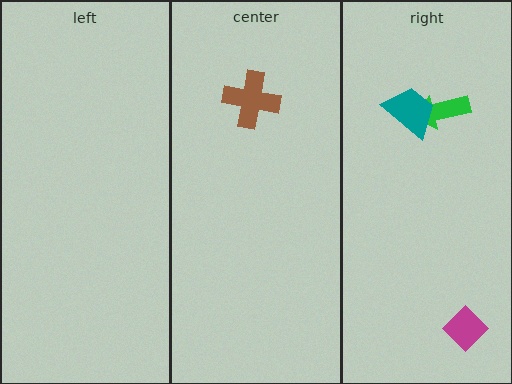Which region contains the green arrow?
The right region.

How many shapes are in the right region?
3.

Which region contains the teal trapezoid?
The right region.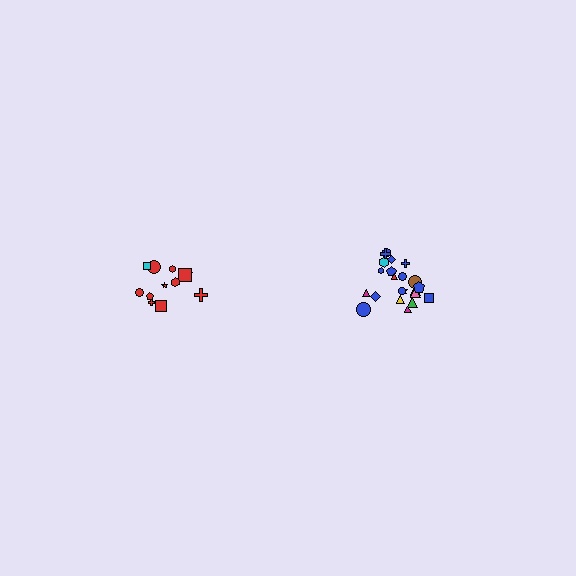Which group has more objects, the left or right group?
The right group.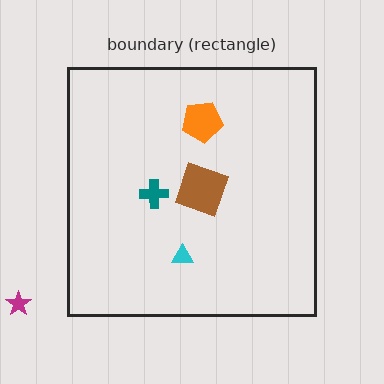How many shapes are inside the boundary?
4 inside, 1 outside.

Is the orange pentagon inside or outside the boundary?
Inside.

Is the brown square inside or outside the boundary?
Inside.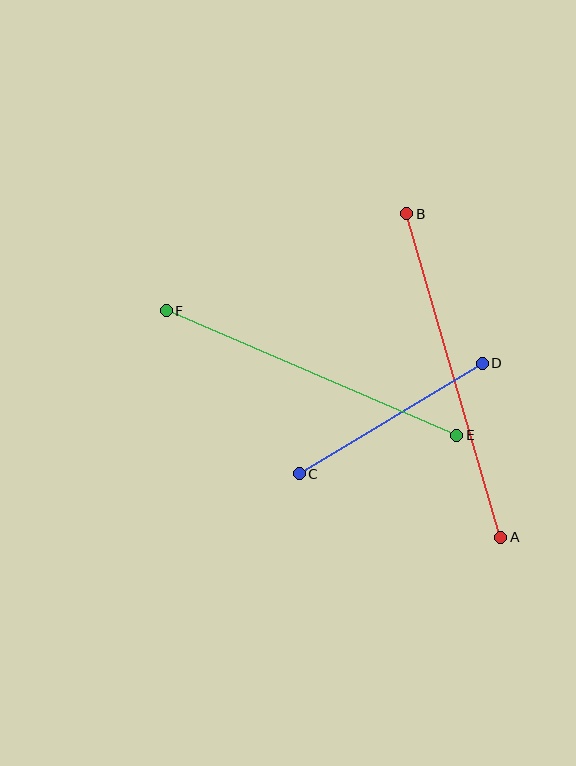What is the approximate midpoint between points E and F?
The midpoint is at approximately (311, 373) pixels.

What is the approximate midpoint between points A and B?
The midpoint is at approximately (454, 375) pixels.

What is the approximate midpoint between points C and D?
The midpoint is at approximately (391, 418) pixels.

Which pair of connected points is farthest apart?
Points A and B are farthest apart.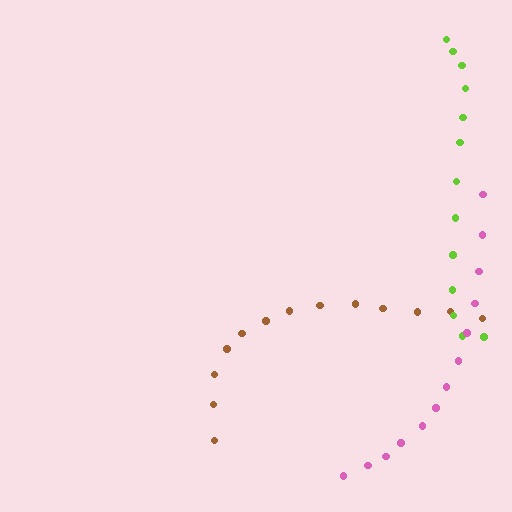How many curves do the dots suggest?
There are 3 distinct paths.